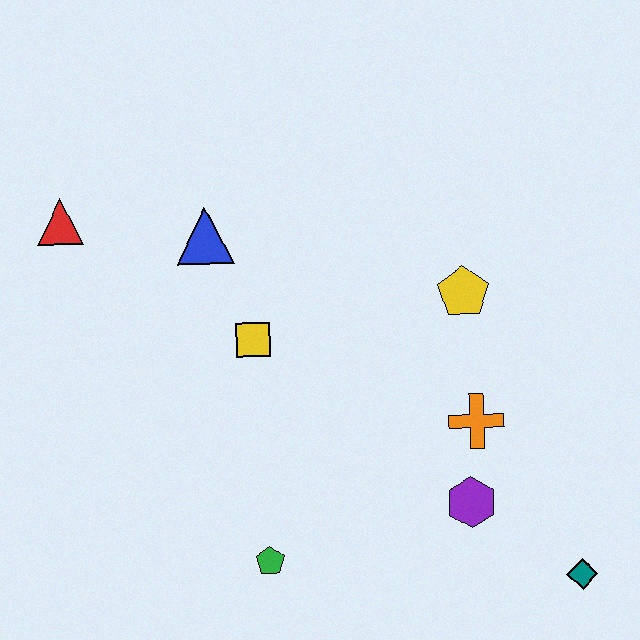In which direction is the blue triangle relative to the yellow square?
The blue triangle is above the yellow square.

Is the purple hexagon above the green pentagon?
Yes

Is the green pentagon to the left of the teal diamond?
Yes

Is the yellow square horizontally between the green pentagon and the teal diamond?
No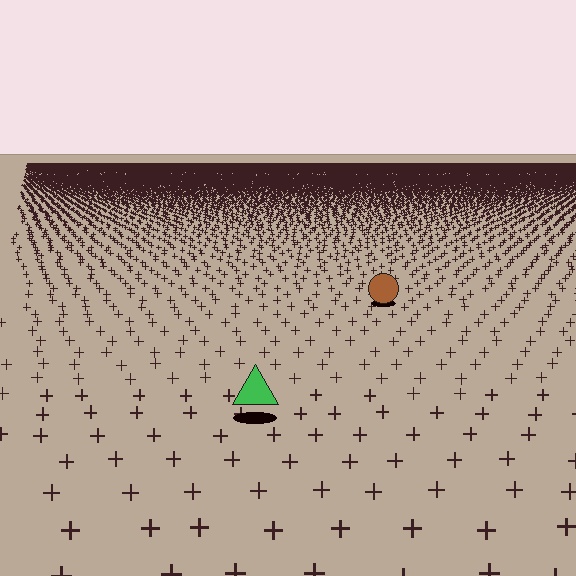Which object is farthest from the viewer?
The brown circle is farthest from the viewer. It appears smaller and the ground texture around it is denser.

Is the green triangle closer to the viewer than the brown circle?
Yes. The green triangle is closer — you can tell from the texture gradient: the ground texture is coarser near it.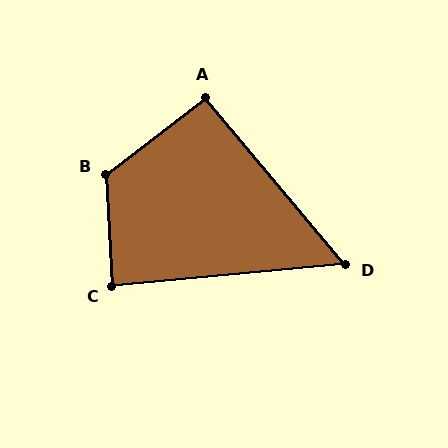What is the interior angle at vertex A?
Approximately 92 degrees (approximately right).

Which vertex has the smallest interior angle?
D, at approximately 55 degrees.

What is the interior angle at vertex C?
Approximately 88 degrees (approximately right).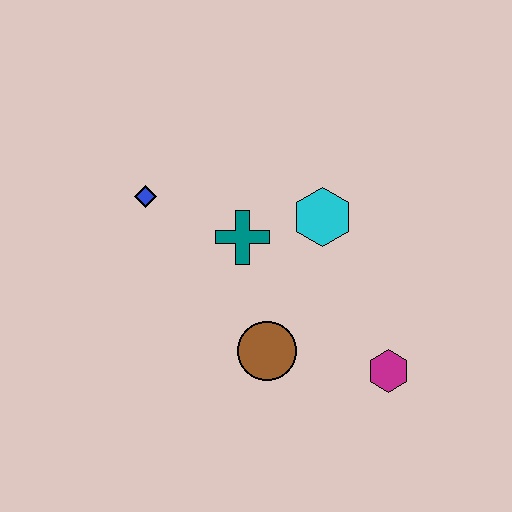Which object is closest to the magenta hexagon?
The brown circle is closest to the magenta hexagon.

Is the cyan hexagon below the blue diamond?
Yes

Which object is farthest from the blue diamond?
The magenta hexagon is farthest from the blue diamond.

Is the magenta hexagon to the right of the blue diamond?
Yes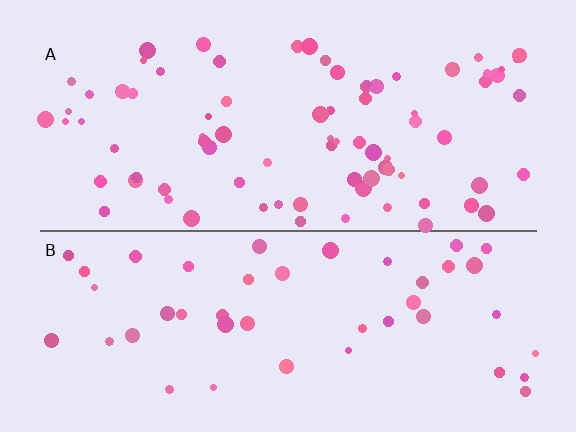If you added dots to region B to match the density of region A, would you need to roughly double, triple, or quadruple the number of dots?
Approximately double.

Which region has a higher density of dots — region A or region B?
A (the top).